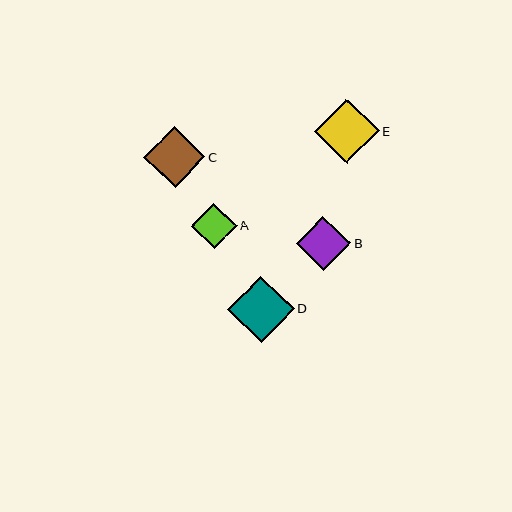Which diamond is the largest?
Diamond D is the largest with a size of approximately 67 pixels.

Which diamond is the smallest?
Diamond A is the smallest with a size of approximately 45 pixels.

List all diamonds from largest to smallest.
From largest to smallest: D, E, C, B, A.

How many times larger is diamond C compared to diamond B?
Diamond C is approximately 1.1 times the size of diamond B.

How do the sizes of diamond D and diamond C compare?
Diamond D and diamond C are approximately the same size.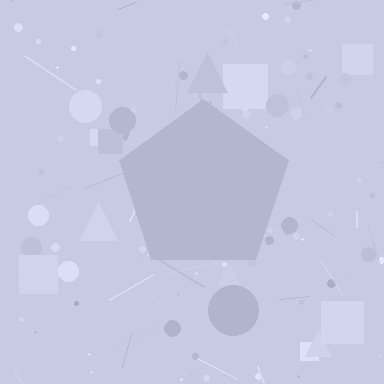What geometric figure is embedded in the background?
A pentagon is embedded in the background.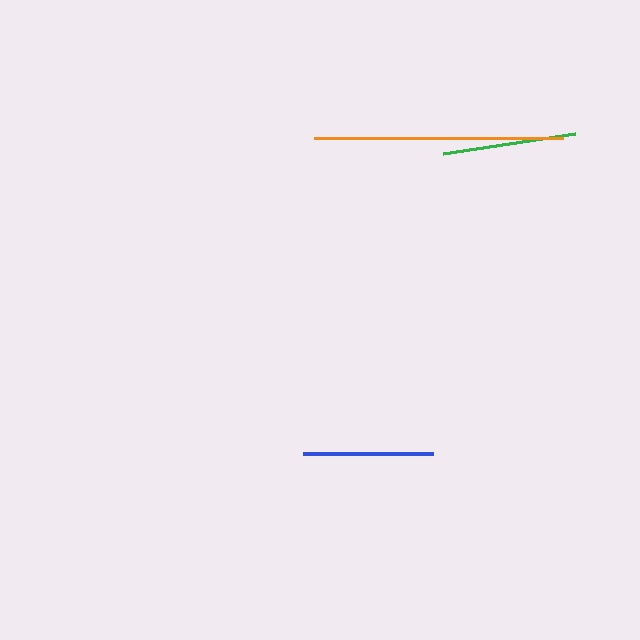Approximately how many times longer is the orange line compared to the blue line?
The orange line is approximately 1.9 times the length of the blue line.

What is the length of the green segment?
The green segment is approximately 133 pixels long.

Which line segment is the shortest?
The blue line is the shortest at approximately 130 pixels.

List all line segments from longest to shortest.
From longest to shortest: orange, green, blue.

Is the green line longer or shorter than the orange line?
The orange line is longer than the green line.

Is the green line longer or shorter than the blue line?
The green line is longer than the blue line.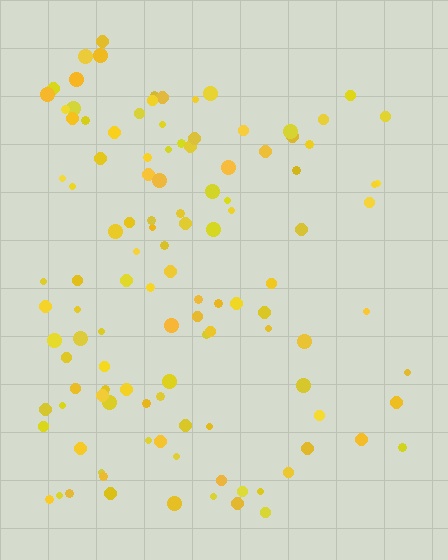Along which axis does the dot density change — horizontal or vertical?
Horizontal.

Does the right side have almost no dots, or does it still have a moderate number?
Still a moderate number, just noticeably fewer than the left.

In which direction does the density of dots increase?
From right to left, with the left side densest.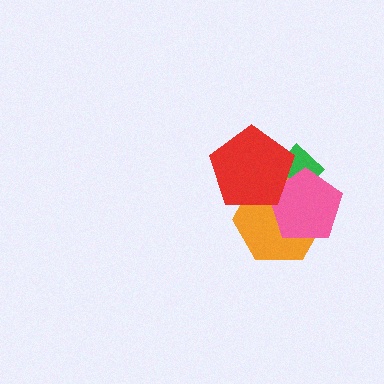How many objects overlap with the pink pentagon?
3 objects overlap with the pink pentagon.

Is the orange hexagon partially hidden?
Yes, it is partially covered by another shape.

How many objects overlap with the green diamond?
3 objects overlap with the green diamond.